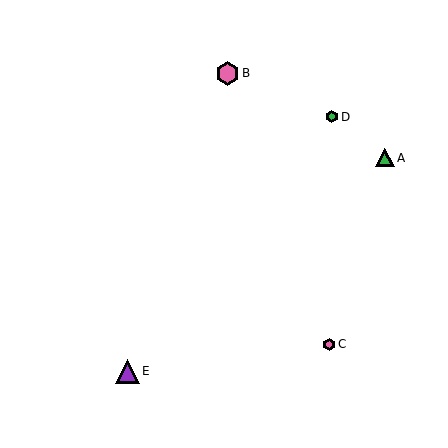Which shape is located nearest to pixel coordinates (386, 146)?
The green triangle (labeled A) at (385, 158) is nearest to that location.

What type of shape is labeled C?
Shape C is a pink hexagon.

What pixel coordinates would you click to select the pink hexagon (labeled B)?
Click at (227, 73) to select the pink hexagon B.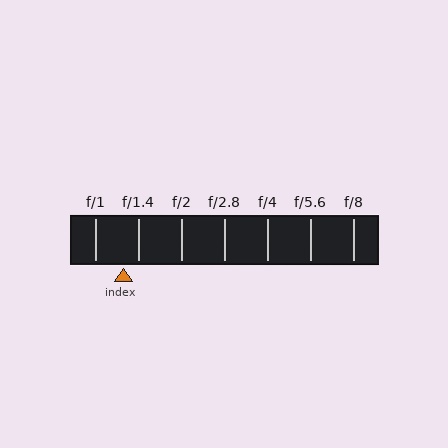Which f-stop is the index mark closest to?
The index mark is closest to f/1.4.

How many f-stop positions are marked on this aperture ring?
There are 7 f-stop positions marked.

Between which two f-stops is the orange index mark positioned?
The index mark is between f/1 and f/1.4.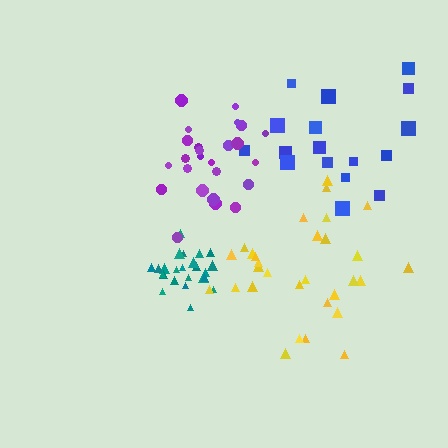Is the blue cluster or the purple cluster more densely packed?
Purple.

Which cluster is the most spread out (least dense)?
Blue.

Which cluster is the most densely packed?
Teal.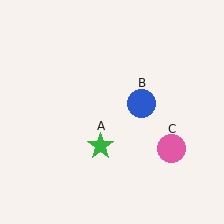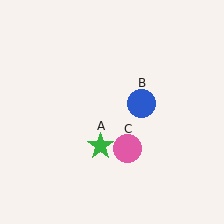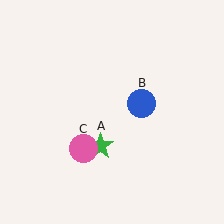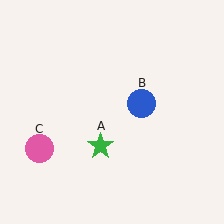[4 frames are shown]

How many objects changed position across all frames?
1 object changed position: pink circle (object C).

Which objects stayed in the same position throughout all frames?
Green star (object A) and blue circle (object B) remained stationary.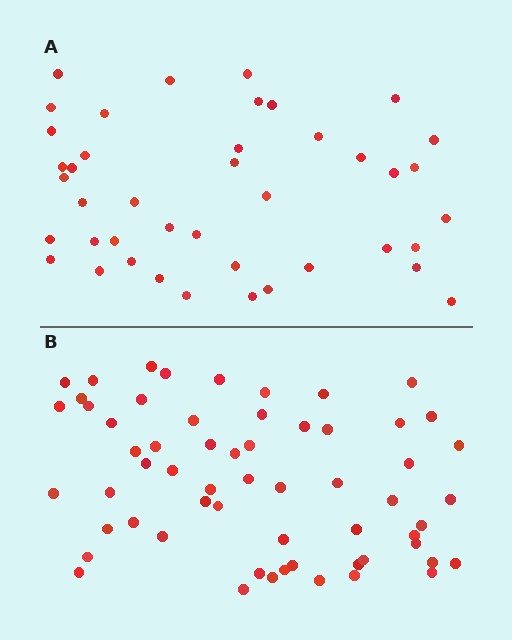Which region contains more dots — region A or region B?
Region B (the bottom region) has more dots.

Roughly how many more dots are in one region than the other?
Region B has approximately 20 more dots than region A.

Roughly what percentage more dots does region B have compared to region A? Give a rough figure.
About 45% more.